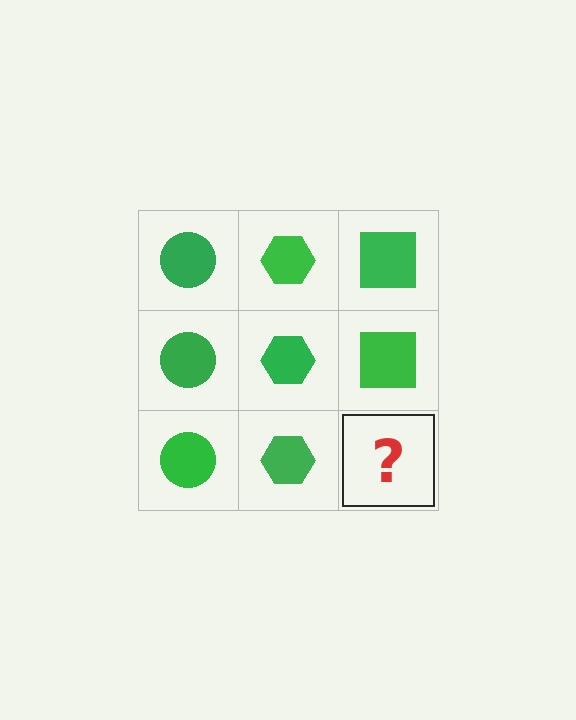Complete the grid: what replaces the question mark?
The question mark should be replaced with a green square.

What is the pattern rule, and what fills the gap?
The rule is that each column has a consistent shape. The gap should be filled with a green square.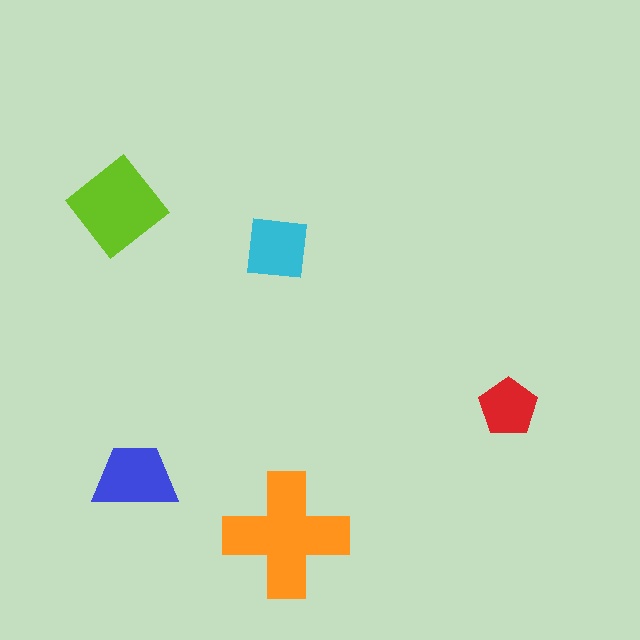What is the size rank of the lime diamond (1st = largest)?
2nd.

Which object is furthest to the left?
The lime diamond is leftmost.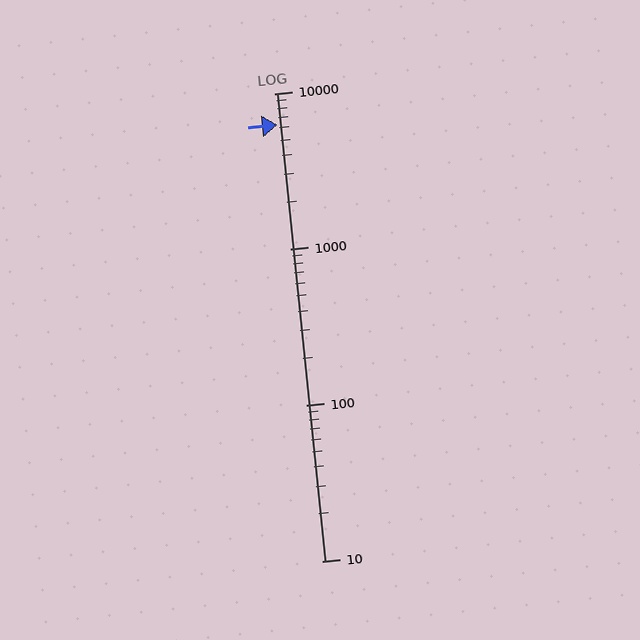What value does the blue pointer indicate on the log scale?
The pointer indicates approximately 6300.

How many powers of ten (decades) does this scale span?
The scale spans 3 decades, from 10 to 10000.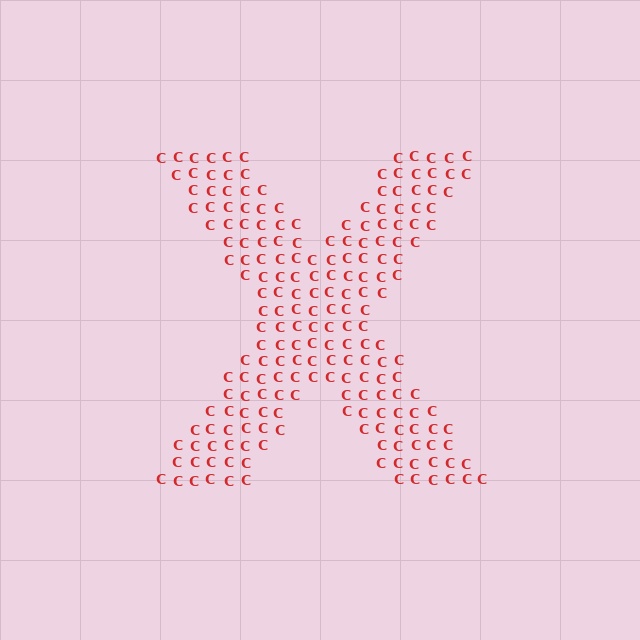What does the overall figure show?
The overall figure shows the letter X.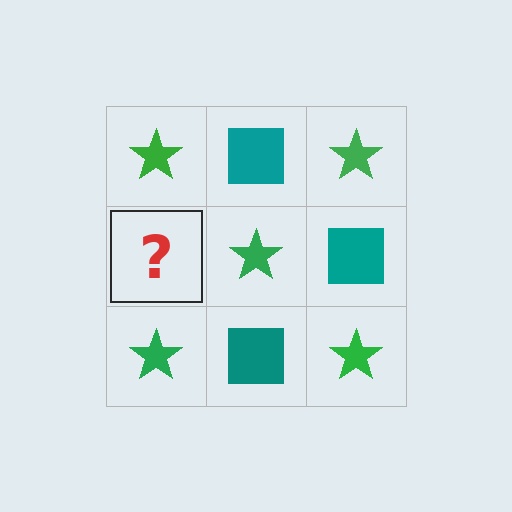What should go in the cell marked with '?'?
The missing cell should contain a teal square.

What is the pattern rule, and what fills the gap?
The rule is that it alternates green star and teal square in a checkerboard pattern. The gap should be filled with a teal square.